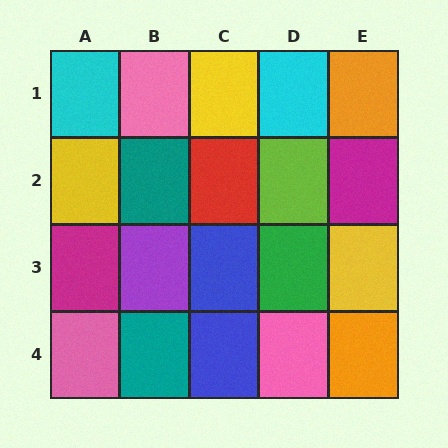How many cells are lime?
1 cell is lime.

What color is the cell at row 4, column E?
Orange.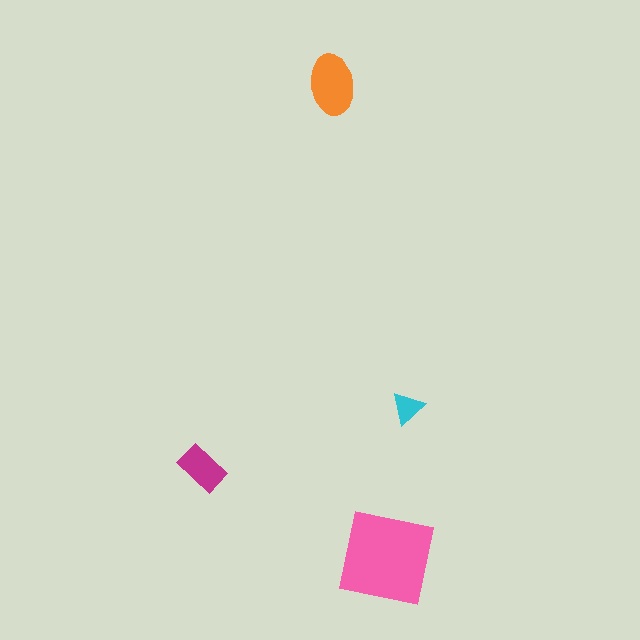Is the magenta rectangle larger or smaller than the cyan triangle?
Larger.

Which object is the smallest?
The cyan triangle.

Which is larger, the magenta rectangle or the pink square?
The pink square.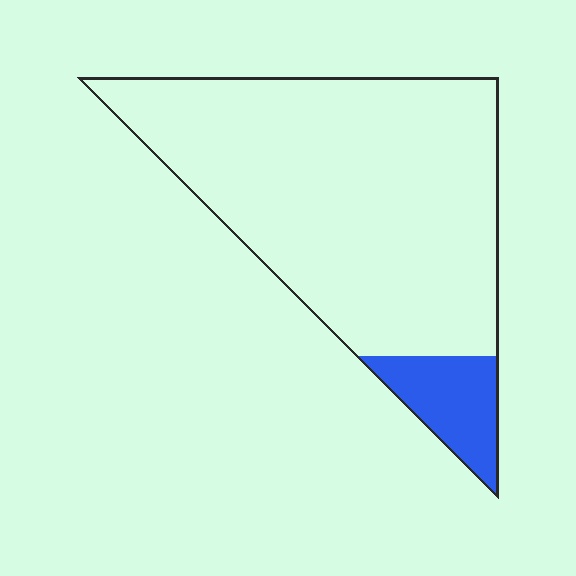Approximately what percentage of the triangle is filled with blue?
Approximately 10%.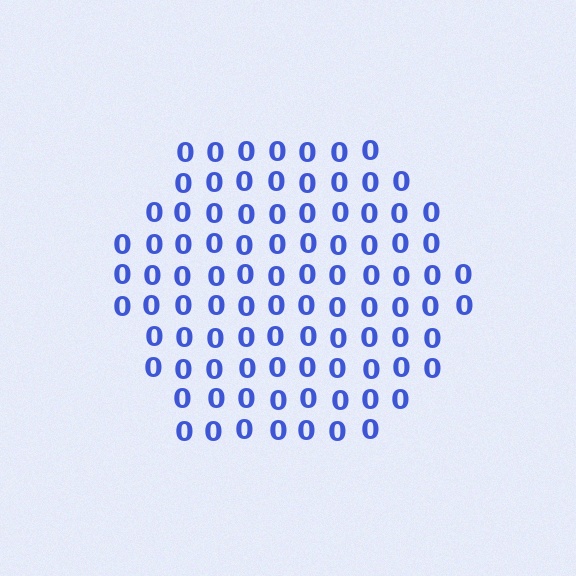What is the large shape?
The large shape is a hexagon.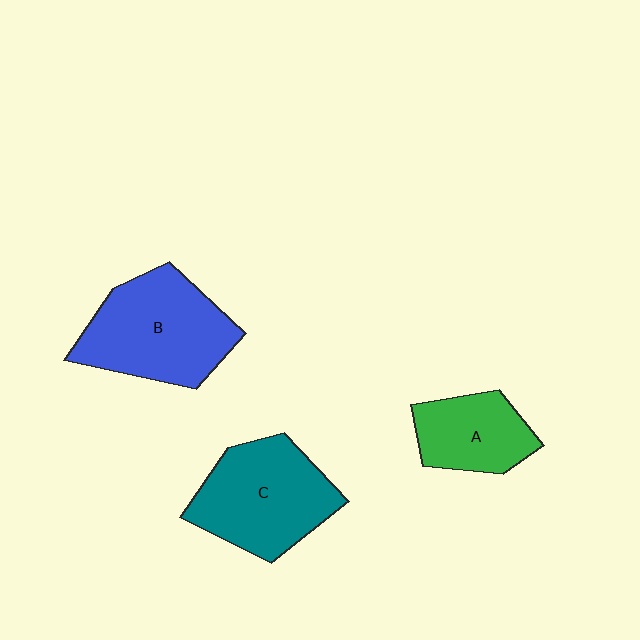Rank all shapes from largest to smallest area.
From largest to smallest: B (blue), C (teal), A (green).